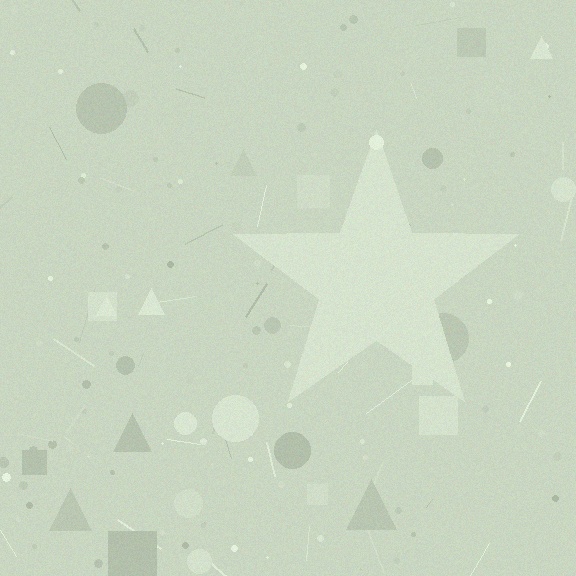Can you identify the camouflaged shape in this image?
The camouflaged shape is a star.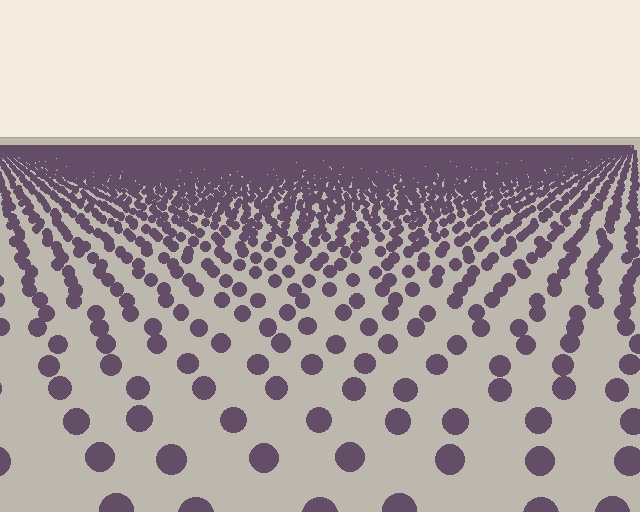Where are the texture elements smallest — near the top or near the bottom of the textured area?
Near the top.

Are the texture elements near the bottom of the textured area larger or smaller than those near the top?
Larger. Near the bottom, elements are closer to the viewer and appear at a bigger on-screen size.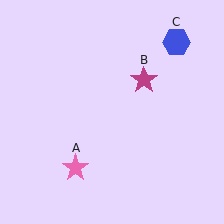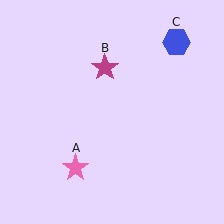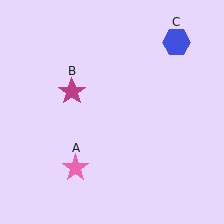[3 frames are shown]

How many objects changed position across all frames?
1 object changed position: magenta star (object B).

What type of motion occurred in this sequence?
The magenta star (object B) rotated counterclockwise around the center of the scene.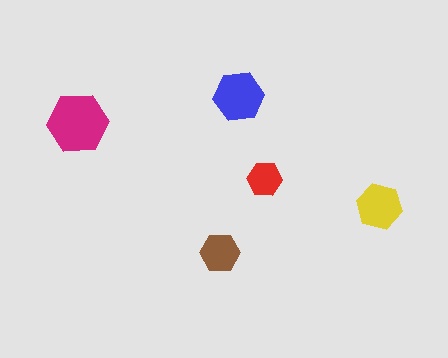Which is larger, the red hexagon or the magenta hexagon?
The magenta one.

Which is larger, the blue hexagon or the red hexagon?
The blue one.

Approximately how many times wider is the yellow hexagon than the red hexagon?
About 1.5 times wider.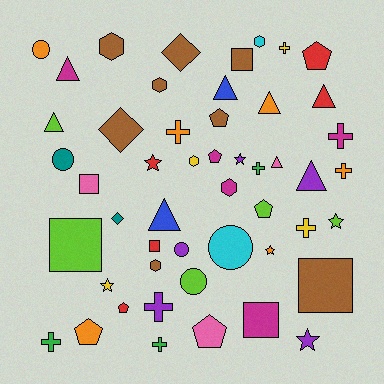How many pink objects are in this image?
There are 3 pink objects.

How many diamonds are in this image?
There are 3 diamonds.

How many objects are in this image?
There are 50 objects.